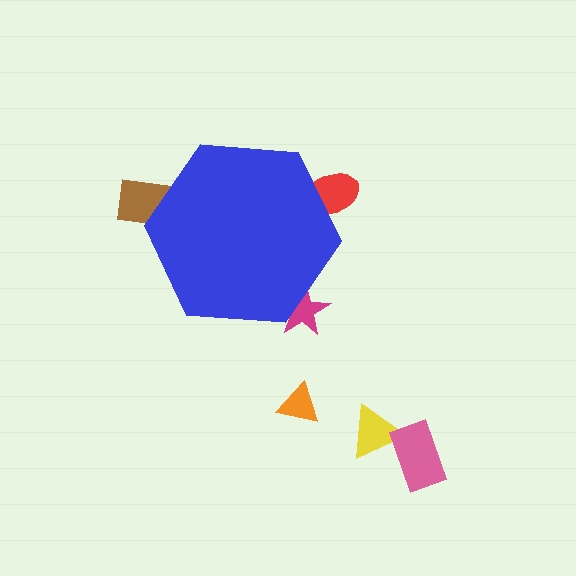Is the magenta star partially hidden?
Yes, the magenta star is partially hidden behind the blue hexagon.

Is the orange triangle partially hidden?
No, the orange triangle is fully visible.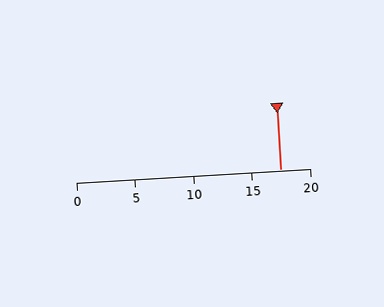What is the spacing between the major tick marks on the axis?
The major ticks are spaced 5 apart.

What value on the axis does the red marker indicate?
The marker indicates approximately 17.5.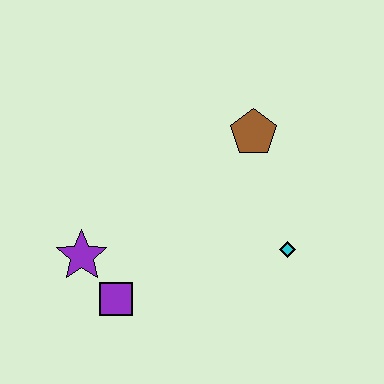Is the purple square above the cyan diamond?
No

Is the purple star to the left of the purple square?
Yes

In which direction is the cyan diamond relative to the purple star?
The cyan diamond is to the right of the purple star.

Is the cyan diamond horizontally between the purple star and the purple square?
No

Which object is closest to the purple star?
The purple square is closest to the purple star.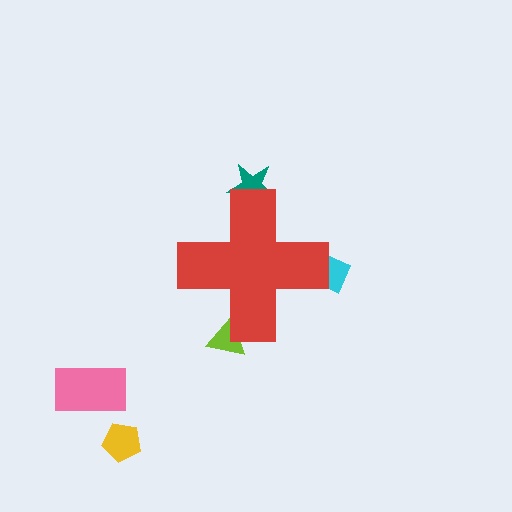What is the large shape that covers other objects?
A red cross.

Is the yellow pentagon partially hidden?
No, the yellow pentagon is fully visible.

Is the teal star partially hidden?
Yes, the teal star is partially hidden behind the red cross.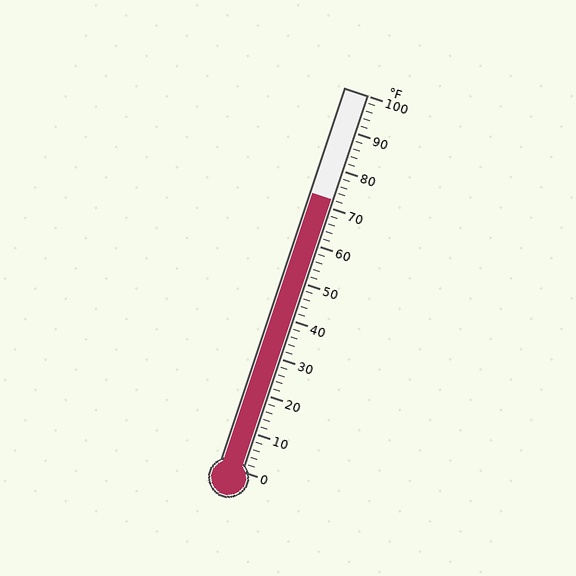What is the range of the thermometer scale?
The thermometer scale ranges from 0°F to 100°F.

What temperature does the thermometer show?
The thermometer shows approximately 72°F.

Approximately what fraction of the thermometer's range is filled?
The thermometer is filled to approximately 70% of its range.